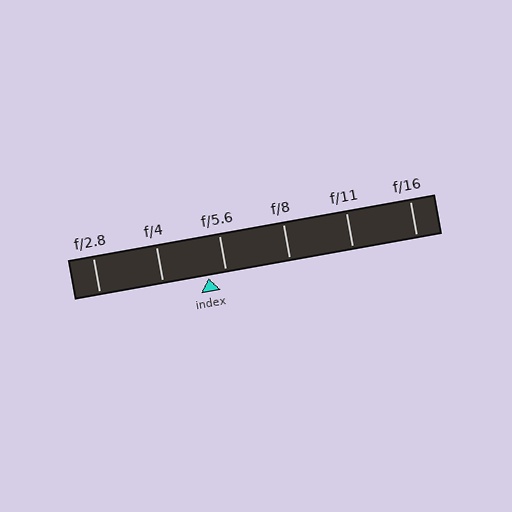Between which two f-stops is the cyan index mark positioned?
The index mark is between f/4 and f/5.6.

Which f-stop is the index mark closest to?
The index mark is closest to f/5.6.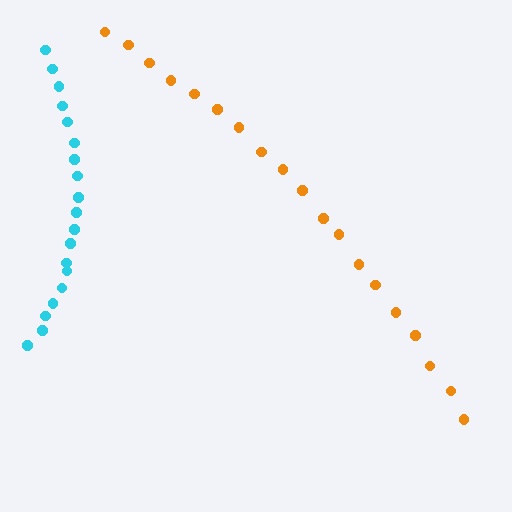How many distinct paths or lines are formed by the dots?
There are 2 distinct paths.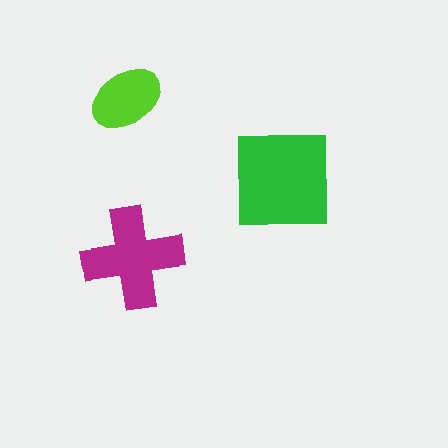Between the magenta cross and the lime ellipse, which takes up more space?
The magenta cross.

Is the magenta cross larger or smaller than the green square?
Smaller.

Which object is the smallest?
The lime ellipse.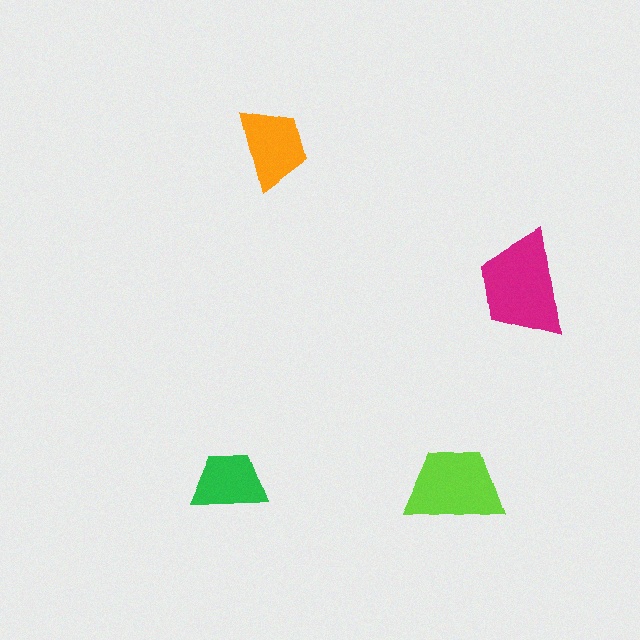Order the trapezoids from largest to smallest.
the magenta one, the lime one, the orange one, the green one.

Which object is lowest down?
The lime trapezoid is bottommost.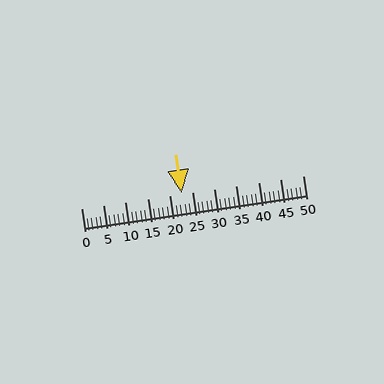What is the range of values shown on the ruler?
The ruler shows values from 0 to 50.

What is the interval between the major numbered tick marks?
The major tick marks are spaced 5 units apart.